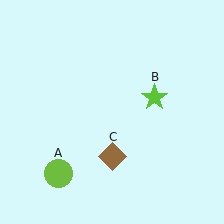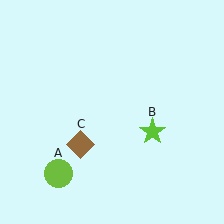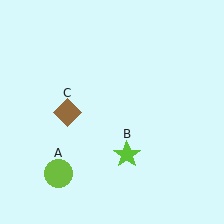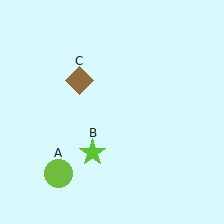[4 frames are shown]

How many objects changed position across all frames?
2 objects changed position: lime star (object B), brown diamond (object C).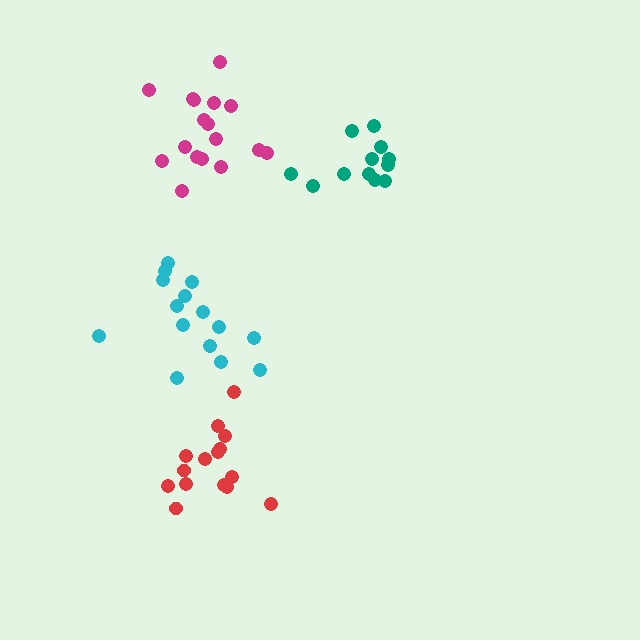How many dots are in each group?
Group 1: 15 dots, Group 2: 15 dots, Group 3: 17 dots, Group 4: 12 dots (59 total).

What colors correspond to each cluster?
The clusters are colored: red, cyan, magenta, teal.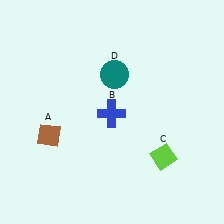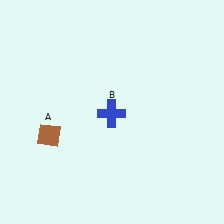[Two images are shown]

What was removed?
The teal circle (D), the lime diamond (C) were removed in Image 2.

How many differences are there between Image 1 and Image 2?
There are 2 differences between the two images.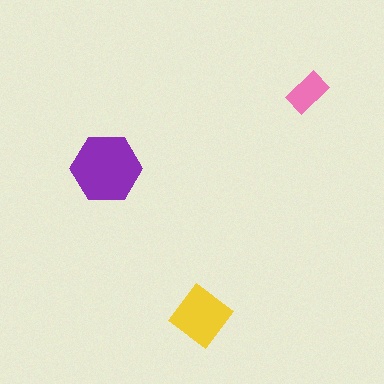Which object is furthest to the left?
The purple hexagon is leftmost.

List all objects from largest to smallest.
The purple hexagon, the yellow diamond, the pink rectangle.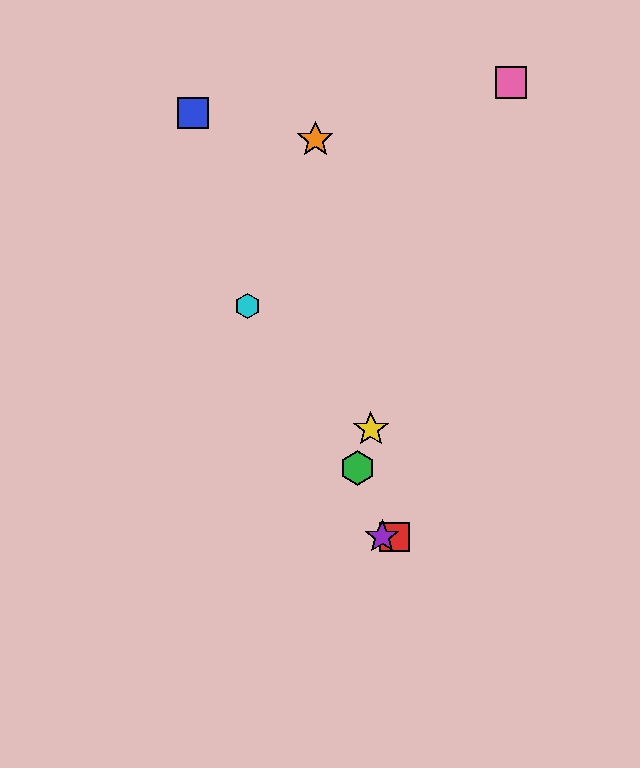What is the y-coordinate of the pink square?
The pink square is at y≈83.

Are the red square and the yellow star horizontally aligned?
No, the red square is at y≈537 and the yellow star is at y≈429.